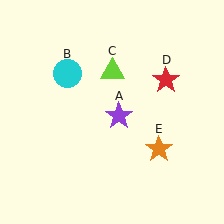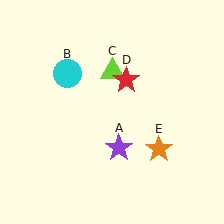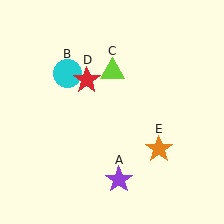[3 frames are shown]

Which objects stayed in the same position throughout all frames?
Cyan circle (object B) and lime triangle (object C) and orange star (object E) remained stationary.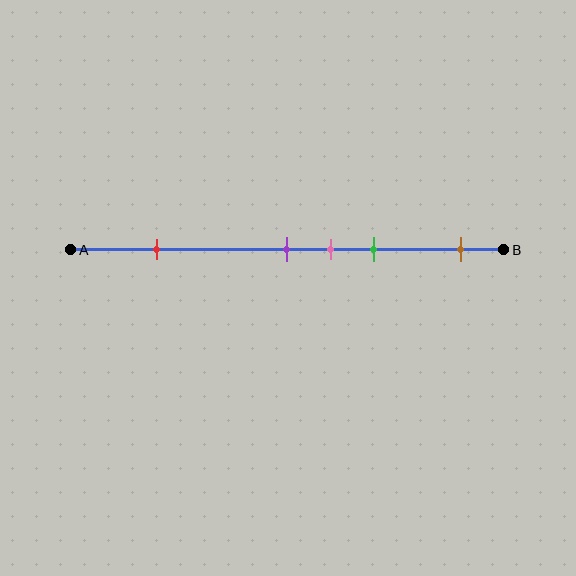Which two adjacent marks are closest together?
The purple and pink marks are the closest adjacent pair.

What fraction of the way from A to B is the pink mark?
The pink mark is approximately 60% (0.6) of the way from A to B.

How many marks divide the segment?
There are 5 marks dividing the segment.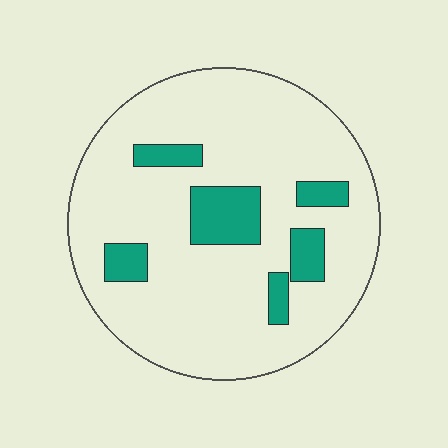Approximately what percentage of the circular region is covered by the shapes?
Approximately 15%.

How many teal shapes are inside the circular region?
6.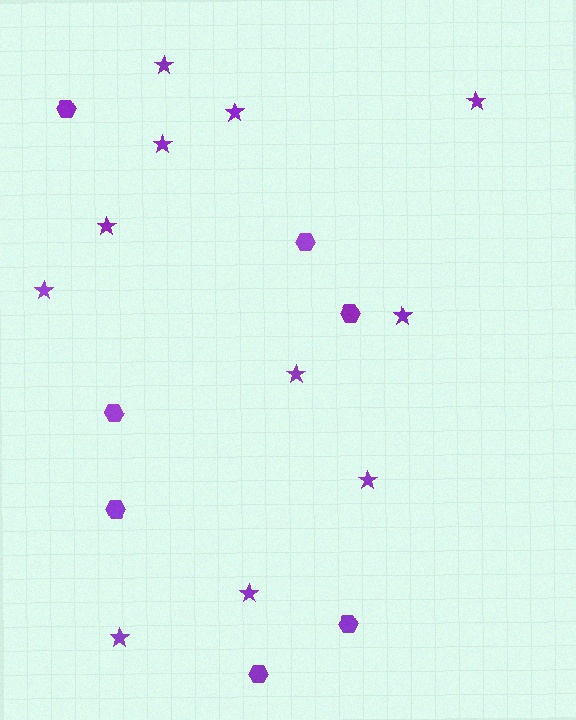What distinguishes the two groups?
There are 2 groups: one group of hexagons (7) and one group of stars (11).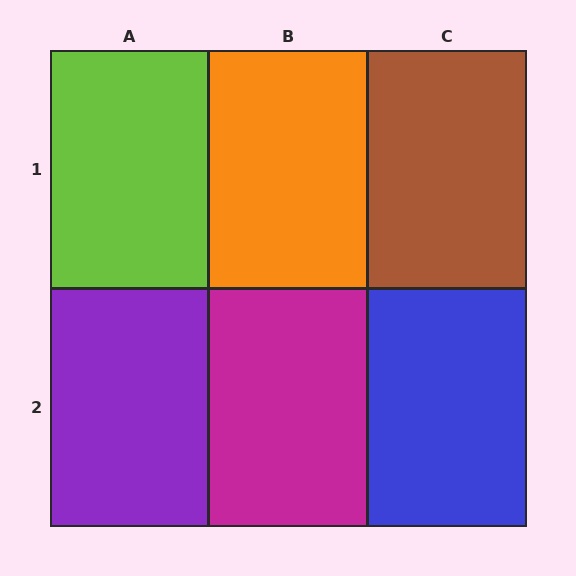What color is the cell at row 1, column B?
Orange.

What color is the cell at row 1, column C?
Brown.